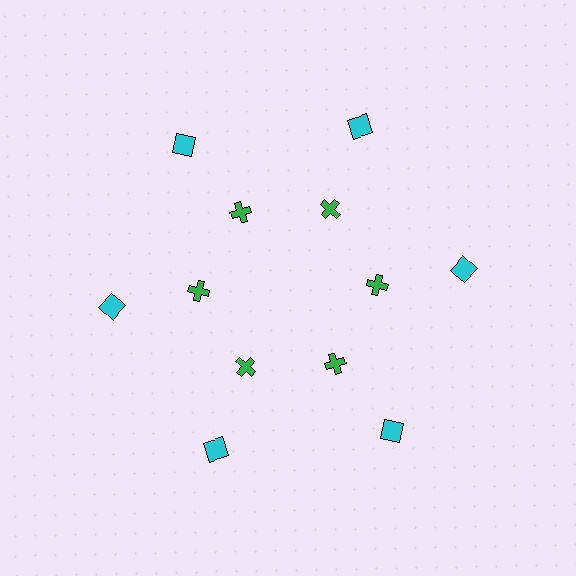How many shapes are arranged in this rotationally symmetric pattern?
There are 12 shapes, arranged in 6 groups of 2.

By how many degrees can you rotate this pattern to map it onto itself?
The pattern maps onto itself every 60 degrees of rotation.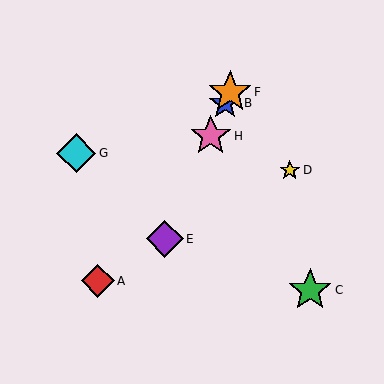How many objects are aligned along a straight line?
4 objects (B, E, F, H) are aligned along a straight line.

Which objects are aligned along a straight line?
Objects B, E, F, H are aligned along a straight line.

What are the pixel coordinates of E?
Object E is at (165, 239).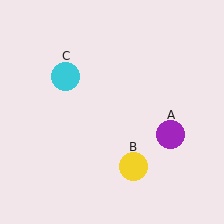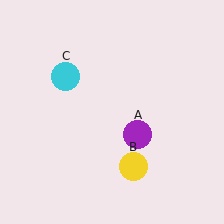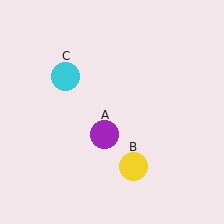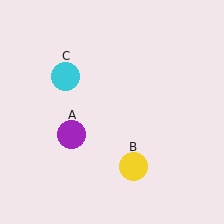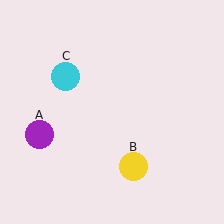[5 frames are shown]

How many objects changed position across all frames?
1 object changed position: purple circle (object A).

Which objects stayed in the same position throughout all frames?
Yellow circle (object B) and cyan circle (object C) remained stationary.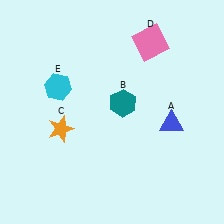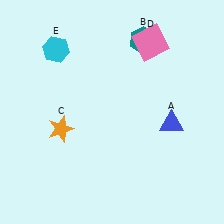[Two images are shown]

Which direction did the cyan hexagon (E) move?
The cyan hexagon (E) moved up.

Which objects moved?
The objects that moved are: the teal hexagon (B), the cyan hexagon (E).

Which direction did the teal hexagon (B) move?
The teal hexagon (B) moved up.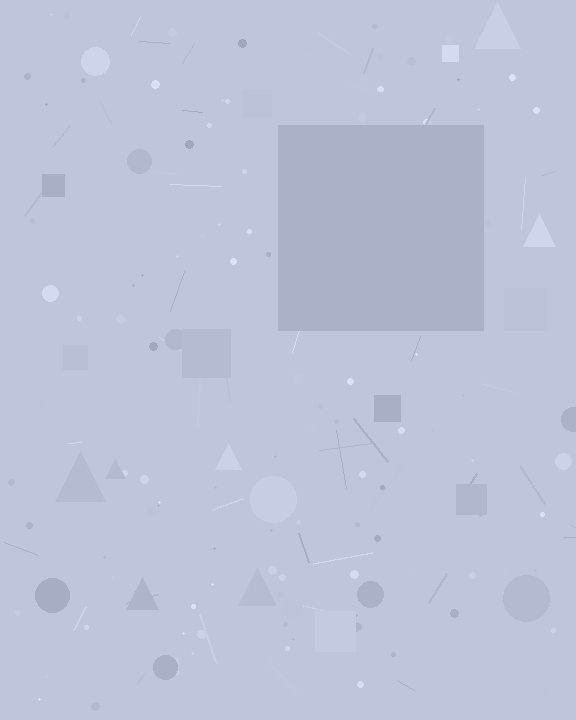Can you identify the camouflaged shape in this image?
The camouflaged shape is a square.